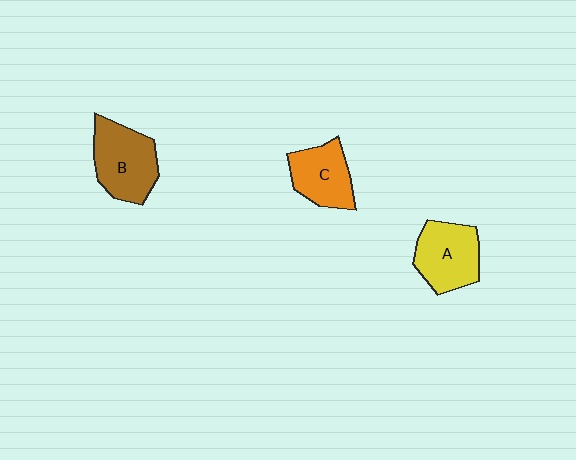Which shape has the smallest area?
Shape C (orange).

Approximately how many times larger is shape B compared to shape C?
Approximately 1.3 times.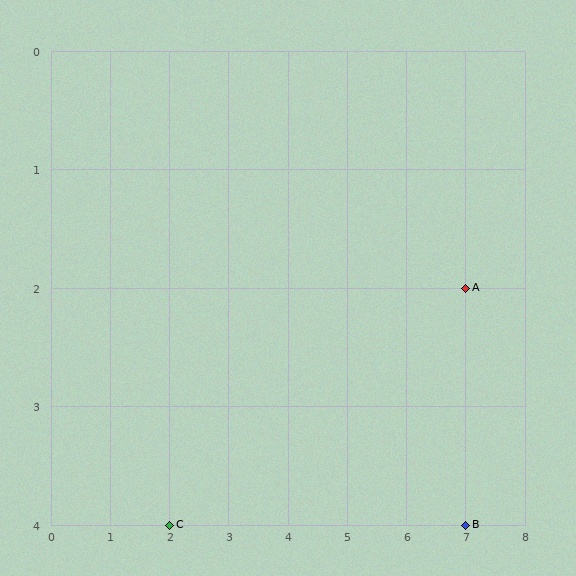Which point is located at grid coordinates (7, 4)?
Point B is at (7, 4).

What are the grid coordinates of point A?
Point A is at grid coordinates (7, 2).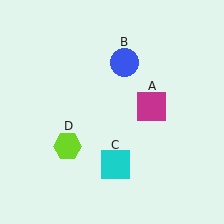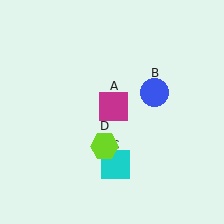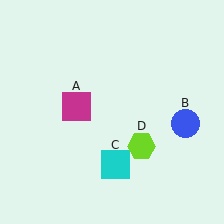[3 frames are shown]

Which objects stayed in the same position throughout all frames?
Cyan square (object C) remained stationary.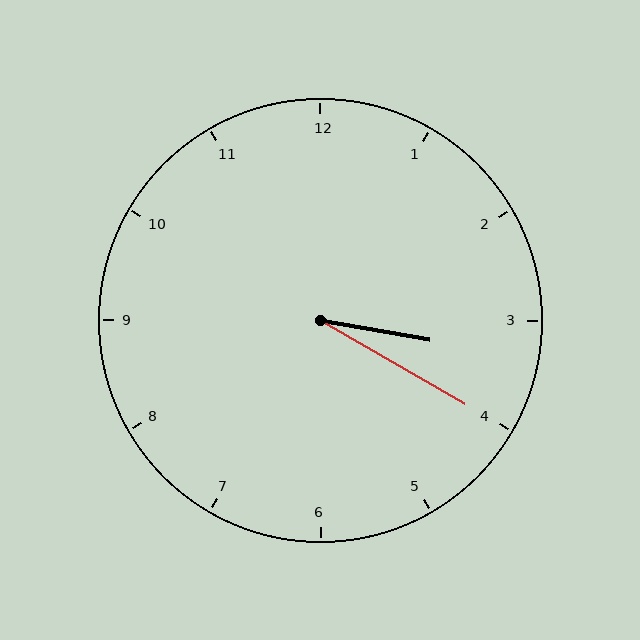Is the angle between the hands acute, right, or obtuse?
It is acute.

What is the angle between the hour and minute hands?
Approximately 20 degrees.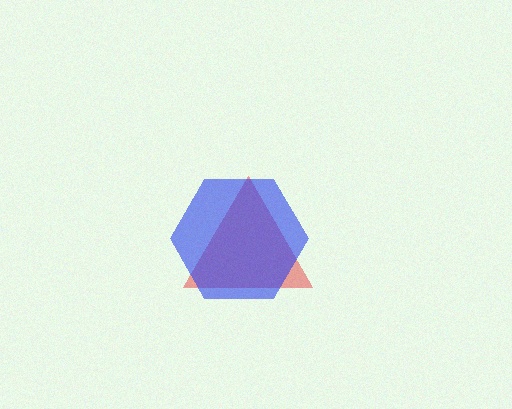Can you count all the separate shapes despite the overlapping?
Yes, there are 2 separate shapes.